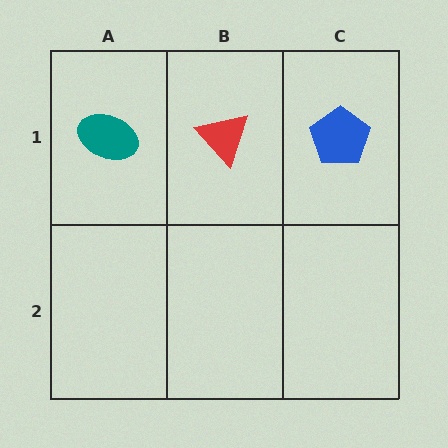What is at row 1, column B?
A red triangle.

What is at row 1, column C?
A blue pentagon.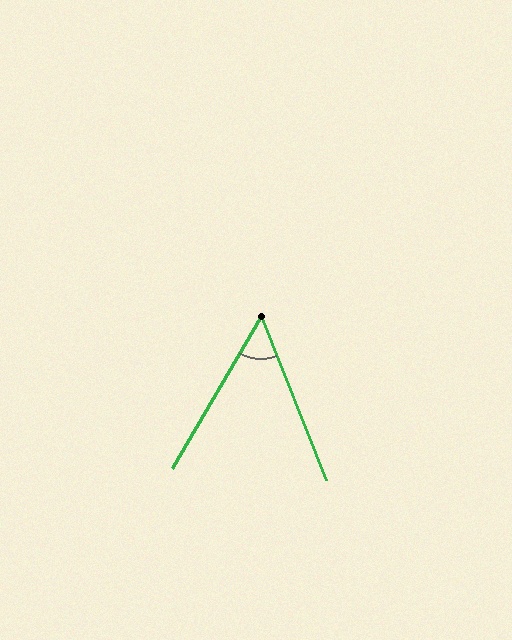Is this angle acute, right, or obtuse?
It is acute.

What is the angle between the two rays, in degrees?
Approximately 52 degrees.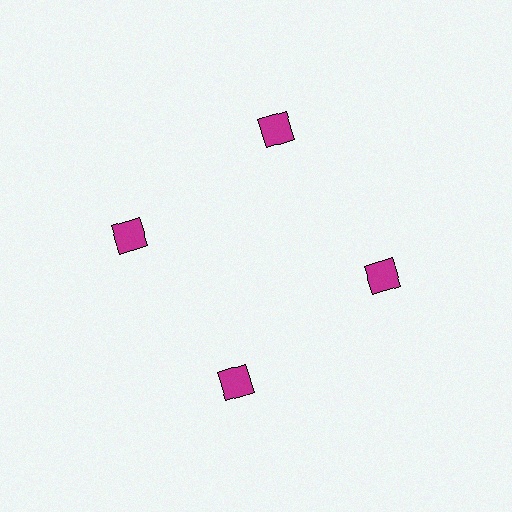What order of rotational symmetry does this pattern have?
This pattern has 4-fold rotational symmetry.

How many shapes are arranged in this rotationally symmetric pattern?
There are 4 shapes, arranged in 4 groups of 1.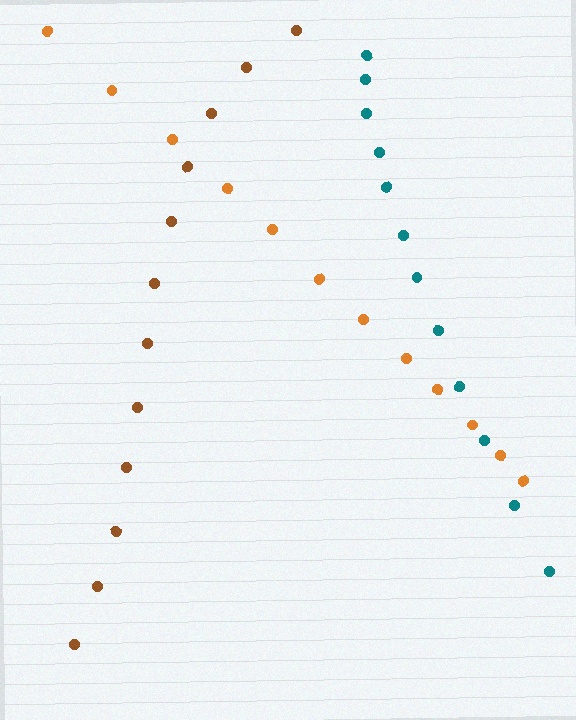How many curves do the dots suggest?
There are 3 distinct paths.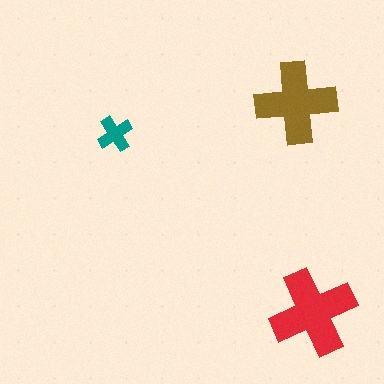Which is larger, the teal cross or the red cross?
The red one.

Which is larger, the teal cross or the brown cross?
The brown one.